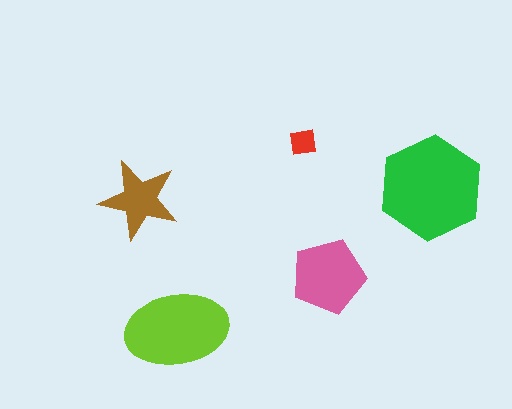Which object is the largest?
The green hexagon.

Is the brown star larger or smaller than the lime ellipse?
Smaller.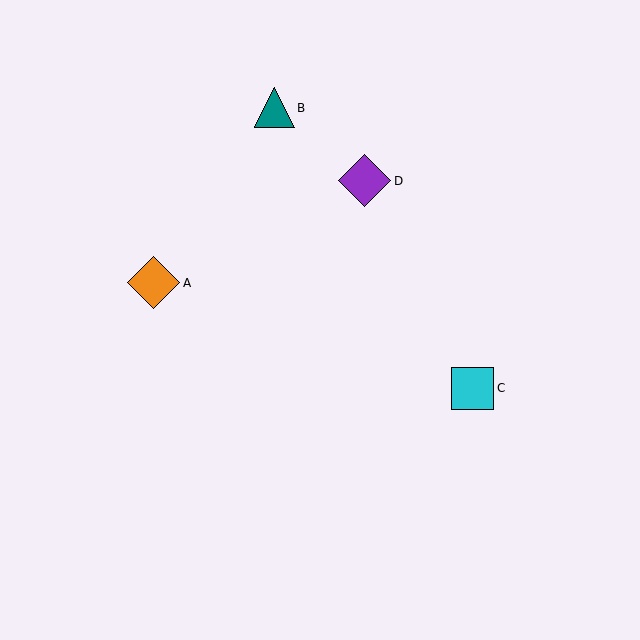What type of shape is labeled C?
Shape C is a cyan square.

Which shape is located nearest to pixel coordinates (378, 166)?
The purple diamond (labeled D) at (365, 181) is nearest to that location.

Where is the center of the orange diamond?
The center of the orange diamond is at (154, 283).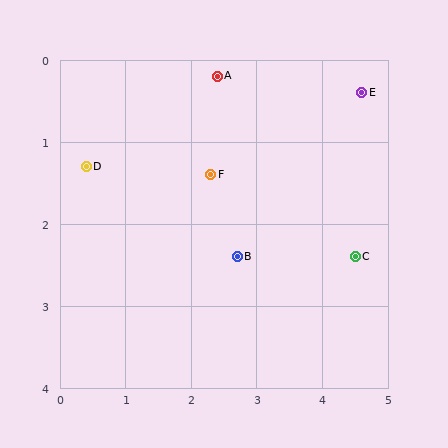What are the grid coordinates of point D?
Point D is at approximately (0.4, 1.3).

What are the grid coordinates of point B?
Point B is at approximately (2.7, 2.4).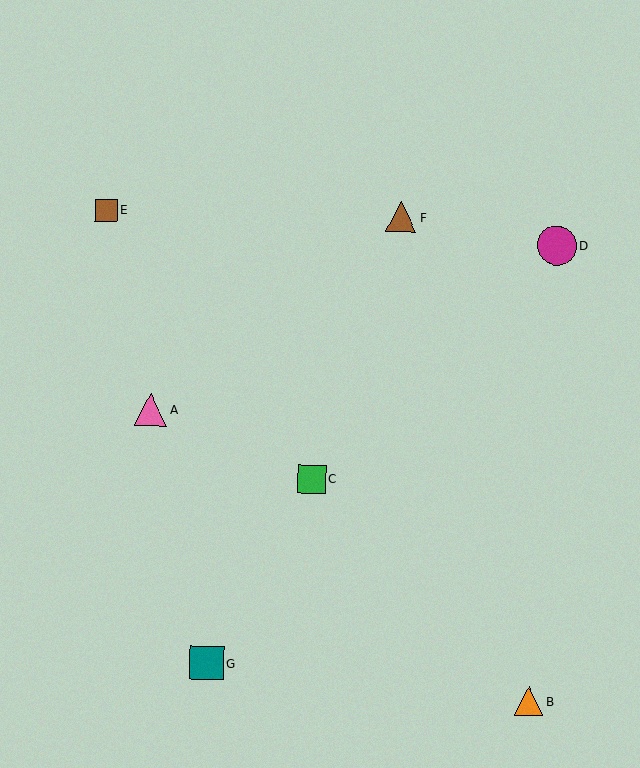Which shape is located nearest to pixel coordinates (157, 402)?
The pink triangle (labeled A) at (151, 410) is nearest to that location.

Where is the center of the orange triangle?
The center of the orange triangle is at (529, 701).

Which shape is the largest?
The magenta circle (labeled D) is the largest.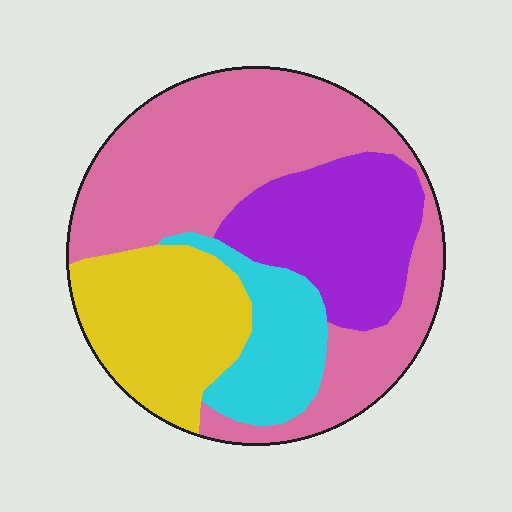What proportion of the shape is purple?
Purple takes up about one fifth (1/5) of the shape.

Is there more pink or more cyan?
Pink.